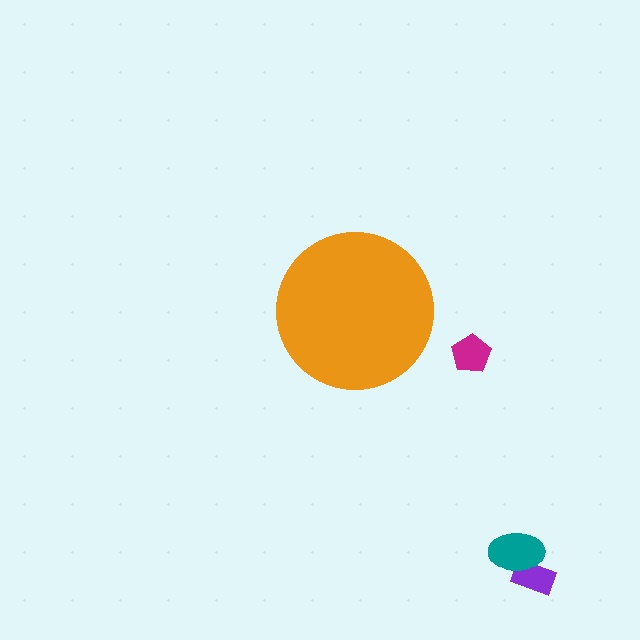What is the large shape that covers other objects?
An orange circle.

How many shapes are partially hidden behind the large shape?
0 shapes are partially hidden.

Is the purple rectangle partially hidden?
No, the purple rectangle is fully visible.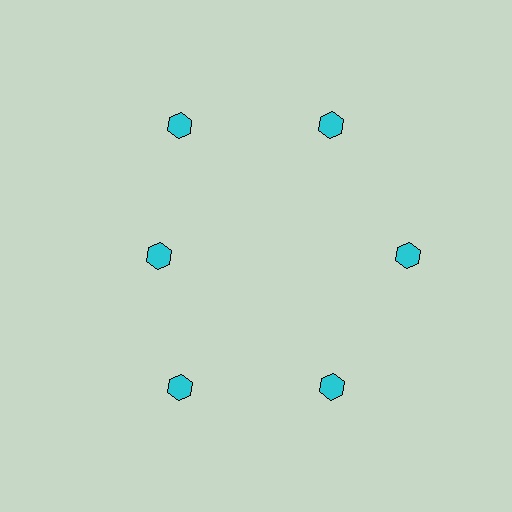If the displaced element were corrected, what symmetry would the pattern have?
It would have 6-fold rotational symmetry — the pattern would map onto itself every 60 degrees.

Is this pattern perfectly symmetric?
No. The 6 cyan hexagons are arranged in a ring, but one element near the 9 o'clock position is pulled inward toward the center, breaking the 6-fold rotational symmetry.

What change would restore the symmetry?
The symmetry would be restored by moving it outward, back onto the ring so that all 6 hexagons sit at equal angles and equal distance from the center.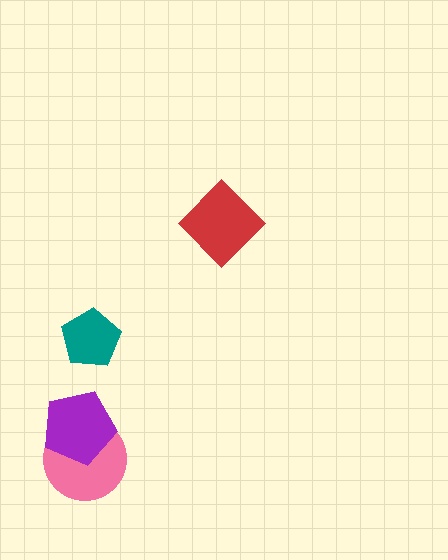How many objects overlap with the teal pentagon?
0 objects overlap with the teal pentagon.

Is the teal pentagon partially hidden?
No, no other shape covers it.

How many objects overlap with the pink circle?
1 object overlaps with the pink circle.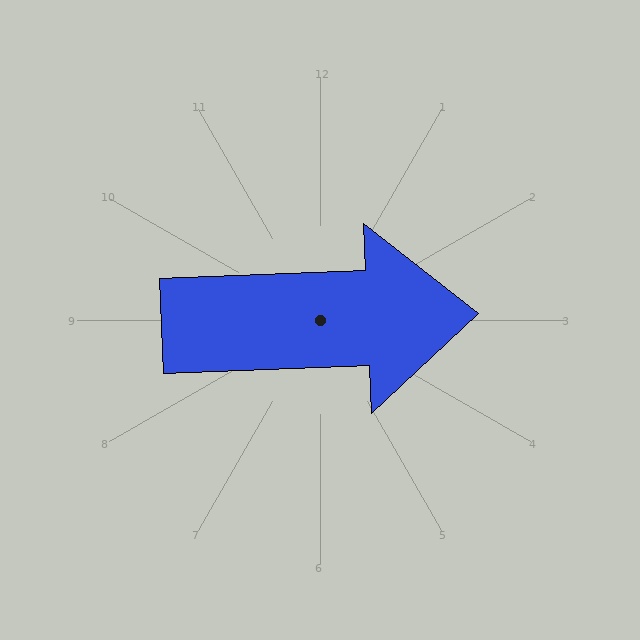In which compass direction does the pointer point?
East.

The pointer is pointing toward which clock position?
Roughly 3 o'clock.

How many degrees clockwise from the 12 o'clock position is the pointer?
Approximately 88 degrees.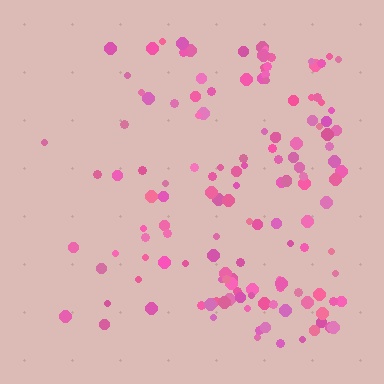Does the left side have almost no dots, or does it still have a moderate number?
Still a moderate number, just noticeably fewer than the right.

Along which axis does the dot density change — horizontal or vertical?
Horizontal.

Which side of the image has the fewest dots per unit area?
The left.